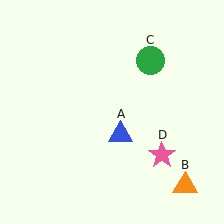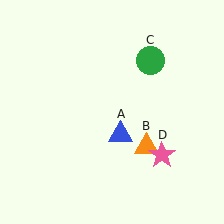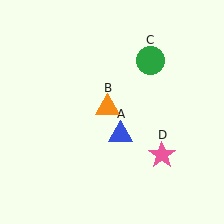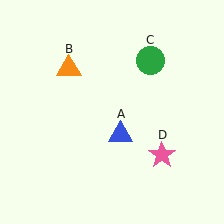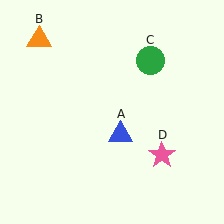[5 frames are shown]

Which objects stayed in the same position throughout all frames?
Blue triangle (object A) and green circle (object C) and pink star (object D) remained stationary.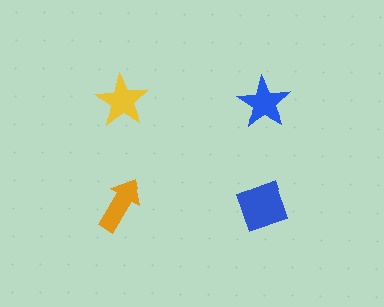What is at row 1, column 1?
A yellow star.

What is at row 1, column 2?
A blue star.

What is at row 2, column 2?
A blue diamond.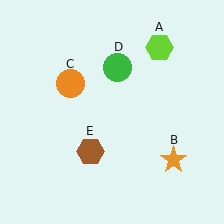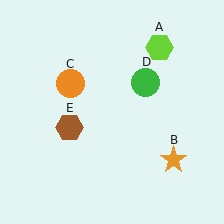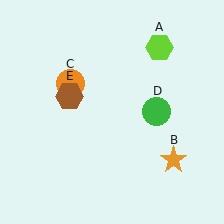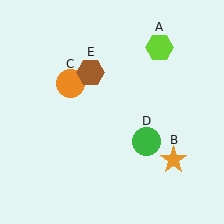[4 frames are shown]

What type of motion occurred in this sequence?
The green circle (object D), brown hexagon (object E) rotated clockwise around the center of the scene.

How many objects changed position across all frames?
2 objects changed position: green circle (object D), brown hexagon (object E).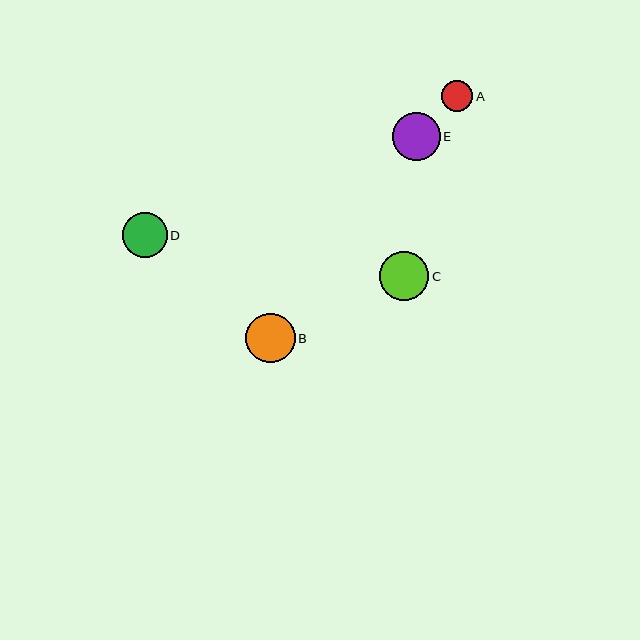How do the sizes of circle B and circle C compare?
Circle B and circle C are approximately the same size.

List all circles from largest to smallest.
From largest to smallest: B, C, E, D, A.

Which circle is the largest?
Circle B is the largest with a size of approximately 49 pixels.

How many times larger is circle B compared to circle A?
Circle B is approximately 1.6 times the size of circle A.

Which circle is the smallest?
Circle A is the smallest with a size of approximately 31 pixels.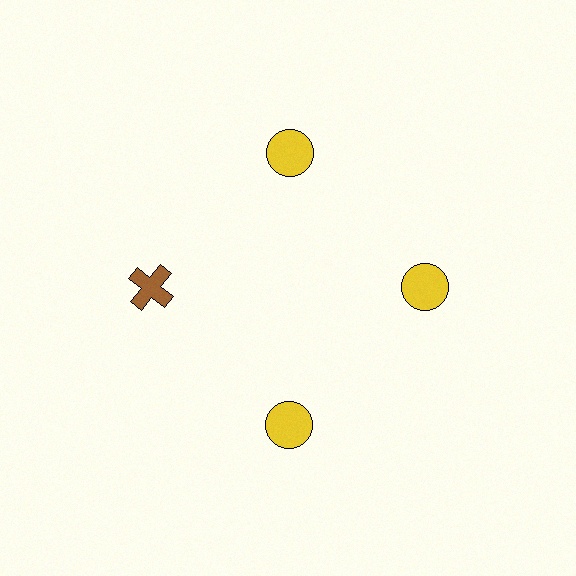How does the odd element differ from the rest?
It differs in both color (brown instead of yellow) and shape (cross instead of circle).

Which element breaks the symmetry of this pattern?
The brown cross at roughly the 9 o'clock position breaks the symmetry. All other shapes are yellow circles.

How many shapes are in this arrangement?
There are 4 shapes arranged in a ring pattern.